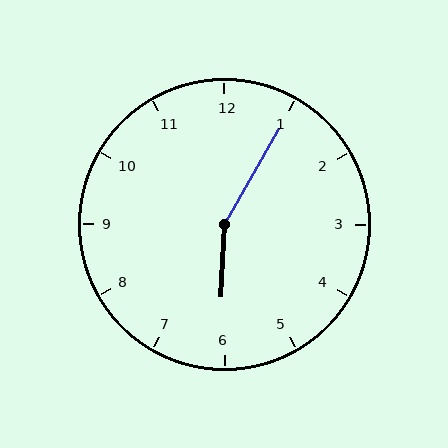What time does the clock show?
6:05.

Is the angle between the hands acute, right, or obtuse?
It is obtuse.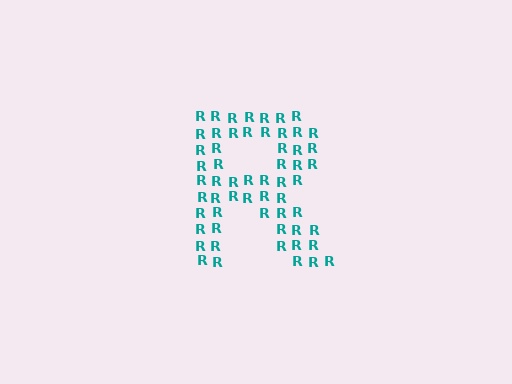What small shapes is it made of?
It is made of small letter R's.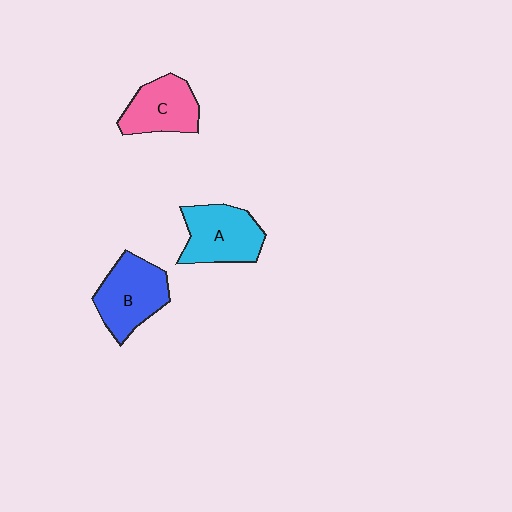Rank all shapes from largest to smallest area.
From largest to smallest: B (blue), A (cyan), C (pink).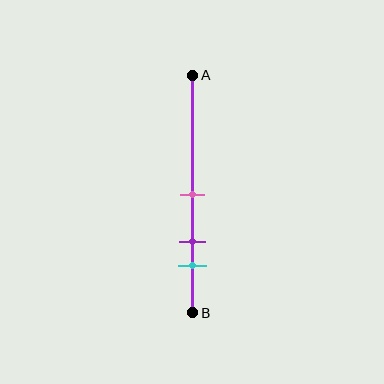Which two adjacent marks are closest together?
The purple and cyan marks are the closest adjacent pair.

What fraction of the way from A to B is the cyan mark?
The cyan mark is approximately 80% (0.8) of the way from A to B.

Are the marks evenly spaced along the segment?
Yes, the marks are approximately evenly spaced.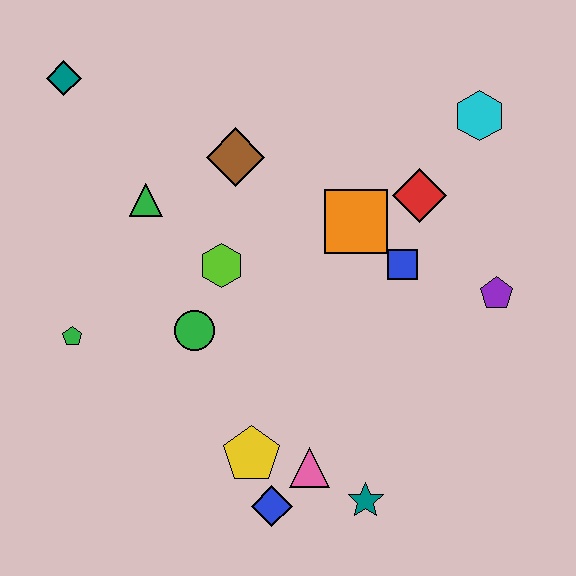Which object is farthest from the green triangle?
The teal star is farthest from the green triangle.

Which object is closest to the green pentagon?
The green circle is closest to the green pentagon.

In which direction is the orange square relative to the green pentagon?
The orange square is to the right of the green pentagon.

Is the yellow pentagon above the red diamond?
No